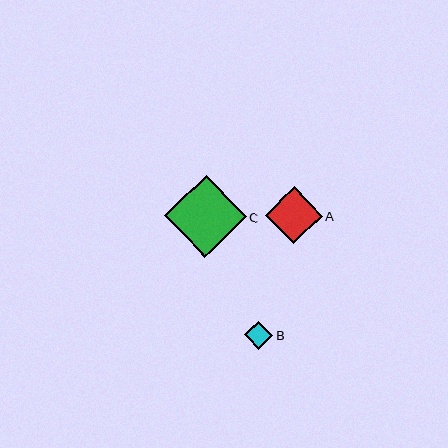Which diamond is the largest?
Diamond C is the largest with a size of approximately 82 pixels.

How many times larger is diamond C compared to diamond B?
Diamond C is approximately 2.9 times the size of diamond B.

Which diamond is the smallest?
Diamond B is the smallest with a size of approximately 28 pixels.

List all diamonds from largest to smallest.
From largest to smallest: C, A, B.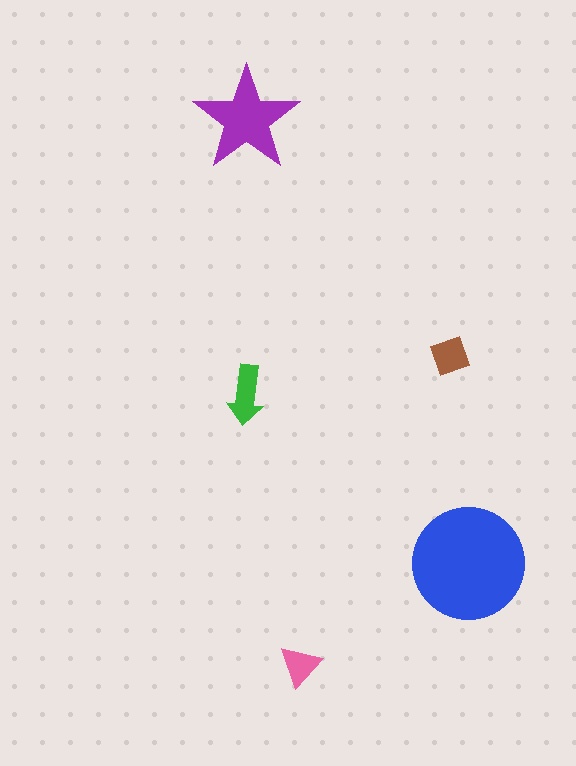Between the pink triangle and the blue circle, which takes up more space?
The blue circle.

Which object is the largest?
The blue circle.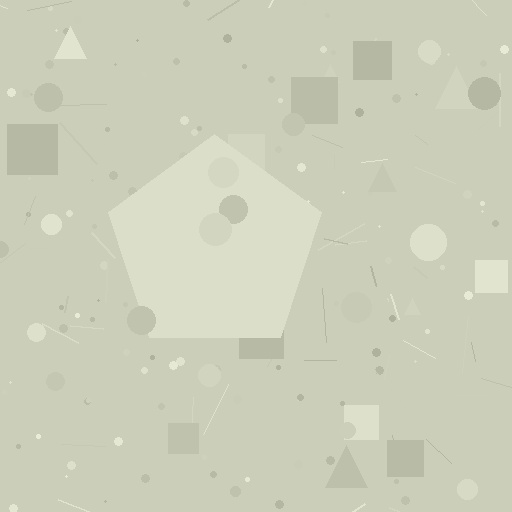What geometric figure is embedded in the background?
A pentagon is embedded in the background.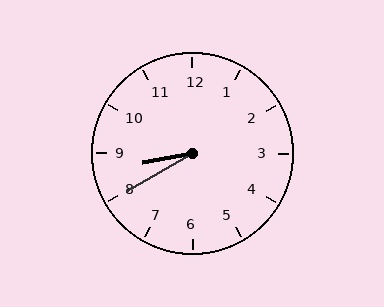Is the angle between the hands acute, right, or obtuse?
It is acute.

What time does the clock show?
8:40.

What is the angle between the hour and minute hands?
Approximately 20 degrees.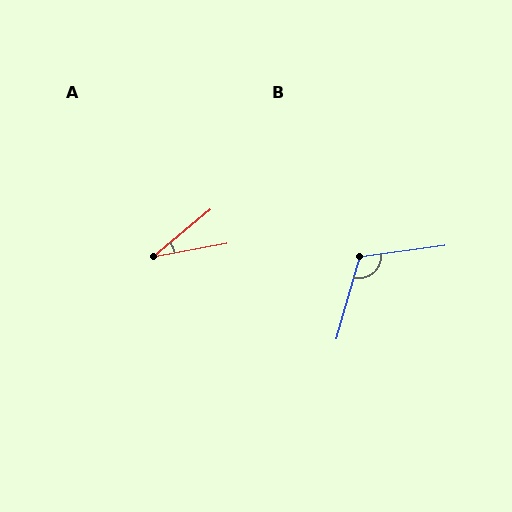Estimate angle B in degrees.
Approximately 113 degrees.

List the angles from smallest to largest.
A (29°), B (113°).